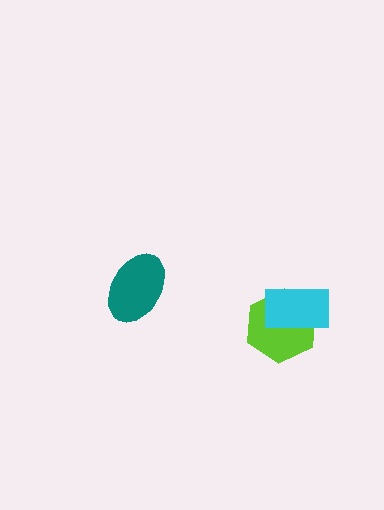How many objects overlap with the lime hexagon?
1 object overlaps with the lime hexagon.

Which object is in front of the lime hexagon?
The cyan rectangle is in front of the lime hexagon.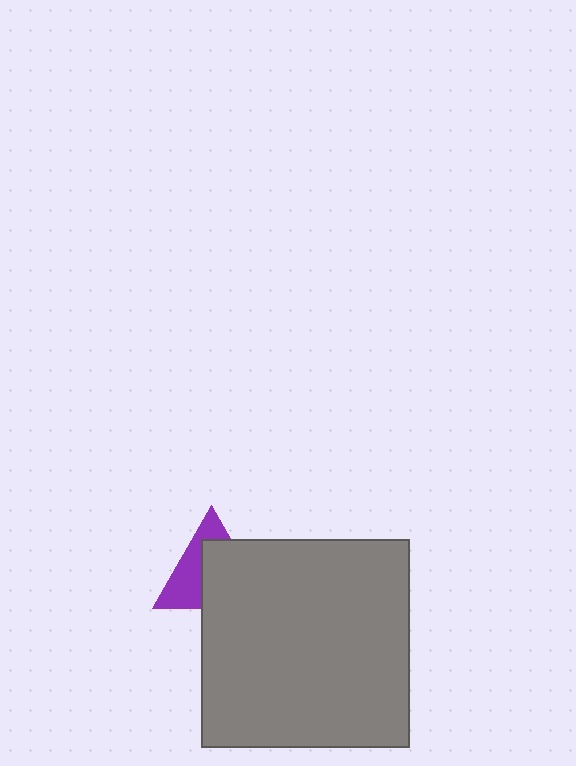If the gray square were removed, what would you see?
You would see the complete purple triangle.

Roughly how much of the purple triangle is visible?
A small part of it is visible (roughly 44%).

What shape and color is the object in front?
The object in front is a gray square.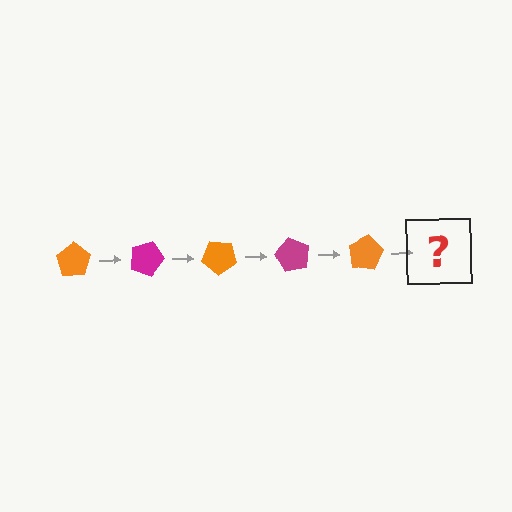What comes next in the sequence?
The next element should be a magenta pentagon, rotated 100 degrees from the start.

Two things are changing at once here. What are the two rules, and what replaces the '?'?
The two rules are that it rotates 20 degrees each step and the color cycles through orange and magenta. The '?' should be a magenta pentagon, rotated 100 degrees from the start.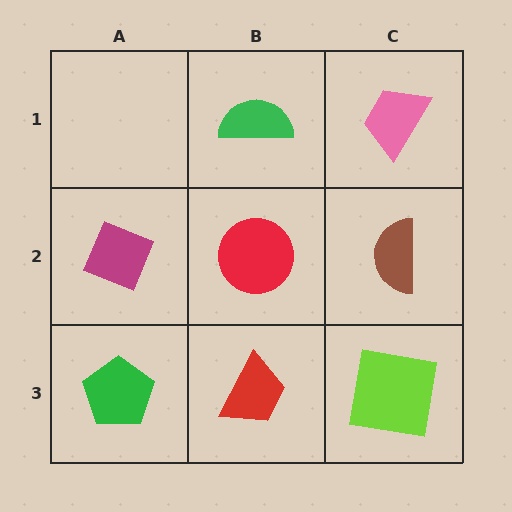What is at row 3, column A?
A green pentagon.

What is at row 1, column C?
A pink trapezoid.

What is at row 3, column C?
A lime square.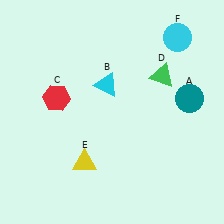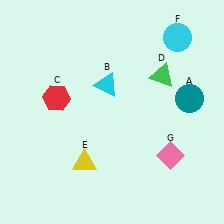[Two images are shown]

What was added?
A pink diamond (G) was added in Image 2.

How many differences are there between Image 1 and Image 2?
There is 1 difference between the two images.